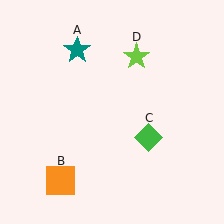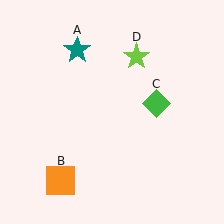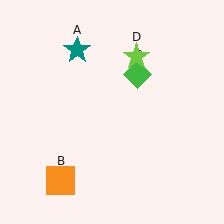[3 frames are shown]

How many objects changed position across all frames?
1 object changed position: green diamond (object C).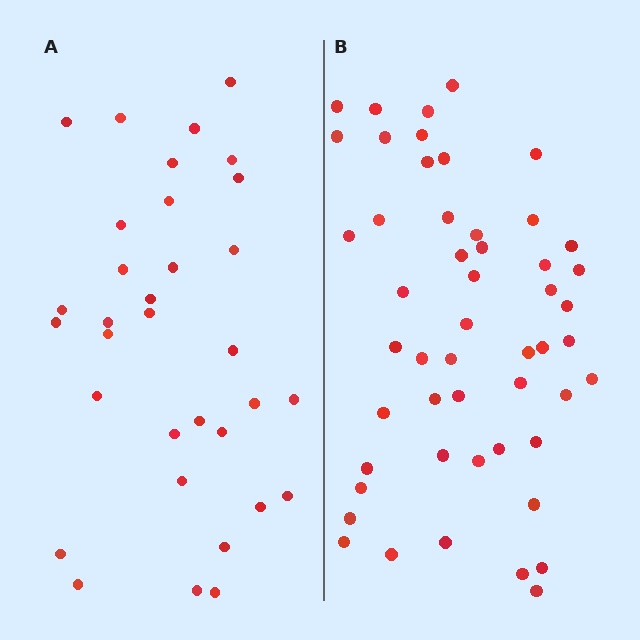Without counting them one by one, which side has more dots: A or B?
Region B (the right region) has more dots.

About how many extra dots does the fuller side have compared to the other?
Region B has approximately 20 more dots than region A.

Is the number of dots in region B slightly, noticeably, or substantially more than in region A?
Region B has substantially more. The ratio is roughly 1.5 to 1.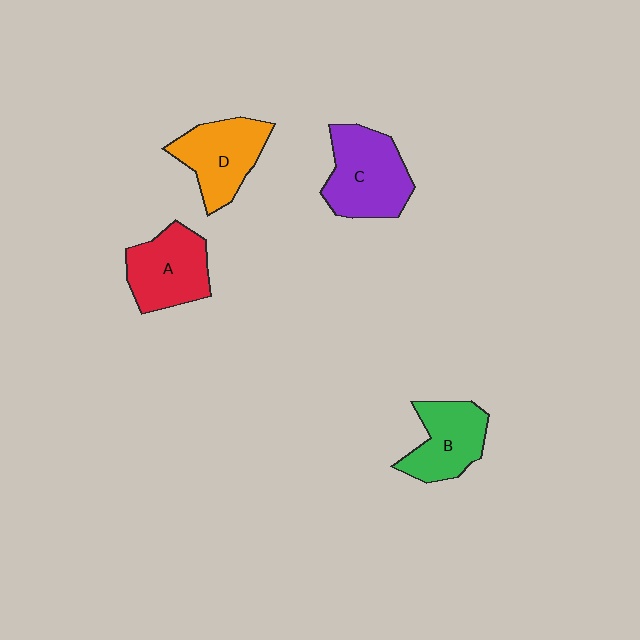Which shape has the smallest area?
Shape B (green).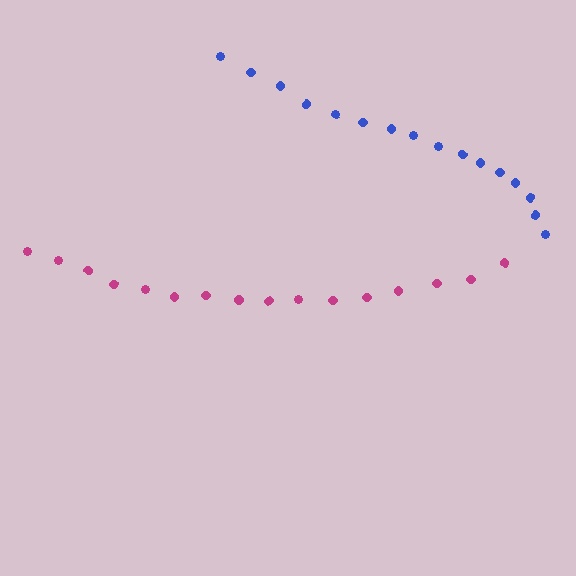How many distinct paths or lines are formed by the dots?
There are 2 distinct paths.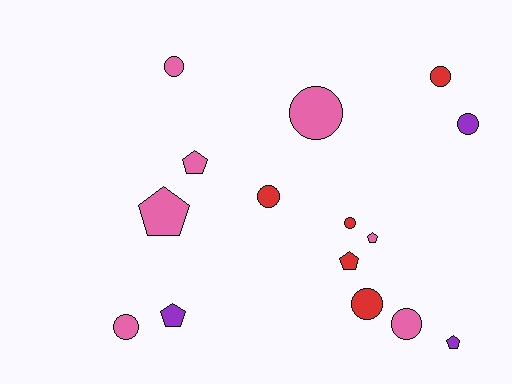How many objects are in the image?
There are 15 objects.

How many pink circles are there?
There are 4 pink circles.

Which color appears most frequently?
Pink, with 7 objects.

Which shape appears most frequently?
Circle, with 9 objects.